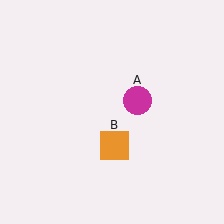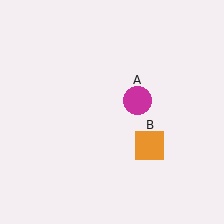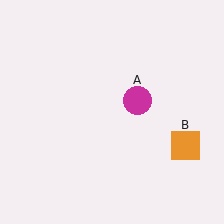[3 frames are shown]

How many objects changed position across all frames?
1 object changed position: orange square (object B).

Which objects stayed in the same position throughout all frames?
Magenta circle (object A) remained stationary.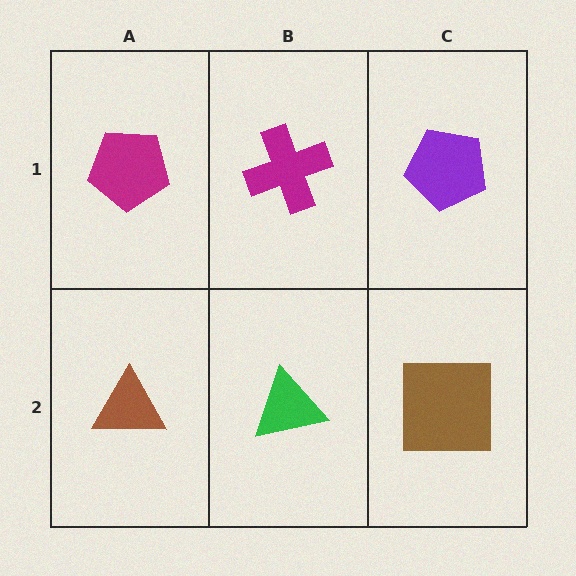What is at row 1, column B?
A magenta cross.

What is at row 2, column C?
A brown square.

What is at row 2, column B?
A green triangle.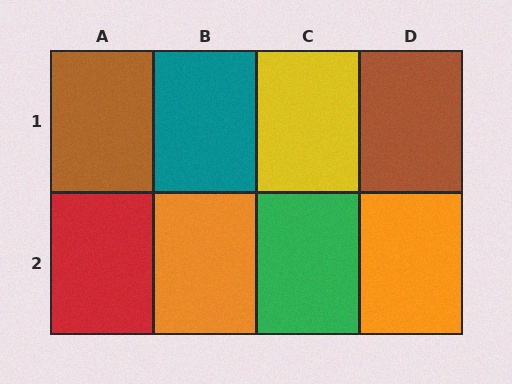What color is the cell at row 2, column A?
Red.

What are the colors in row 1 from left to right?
Brown, teal, yellow, brown.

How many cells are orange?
2 cells are orange.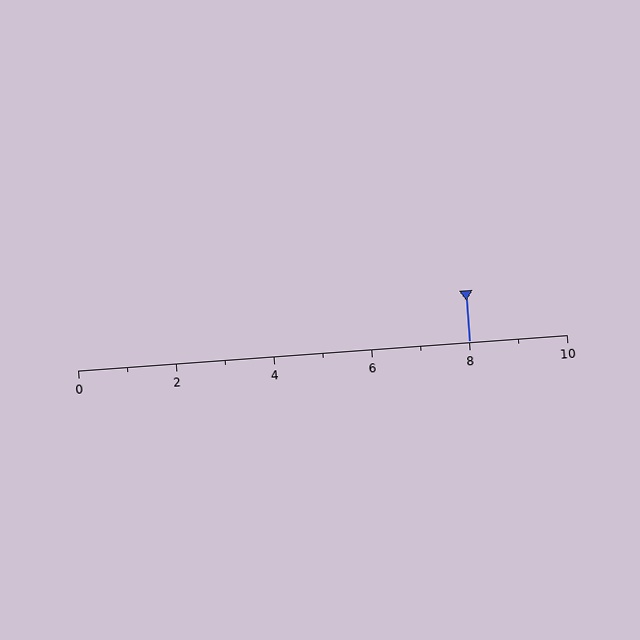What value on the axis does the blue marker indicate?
The marker indicates approximately 8.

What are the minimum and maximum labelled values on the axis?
The axis runs from 0 to 10.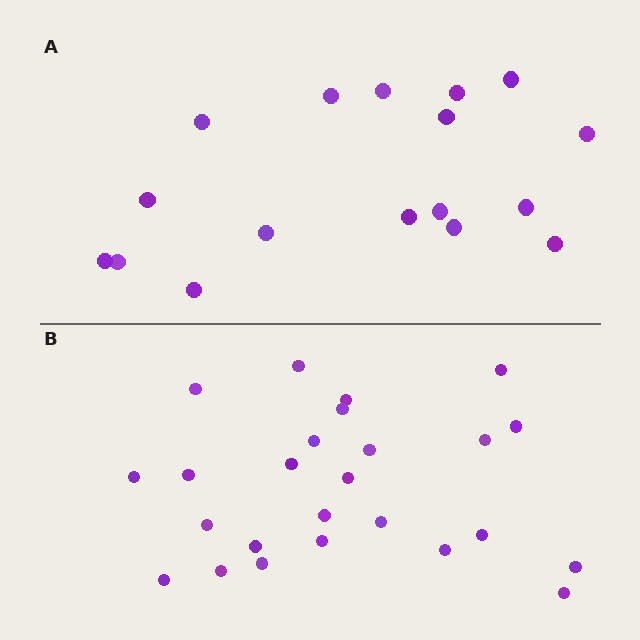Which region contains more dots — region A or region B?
Region B (the bottom region) has more dots.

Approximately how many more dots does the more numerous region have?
Region B has roughly 8 or so more dots than region A.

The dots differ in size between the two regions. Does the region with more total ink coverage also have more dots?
No. Region A has more total ink coverage because its dots are larger, but region B actually contains more individual dots. Total area can be misleading — the number of items is what matters here.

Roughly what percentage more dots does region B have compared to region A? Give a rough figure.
About 45% more.